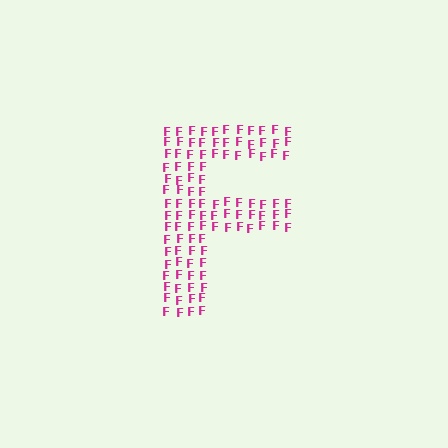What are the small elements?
The small elements are letter F's.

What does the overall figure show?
The overall figure shows the letter F.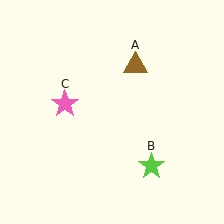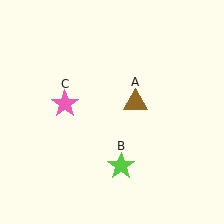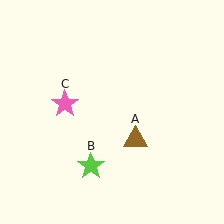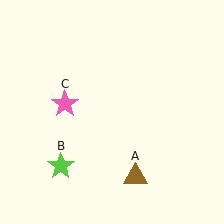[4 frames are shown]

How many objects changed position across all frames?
2 objects changed position: brown triangle (object A), lime star (object B).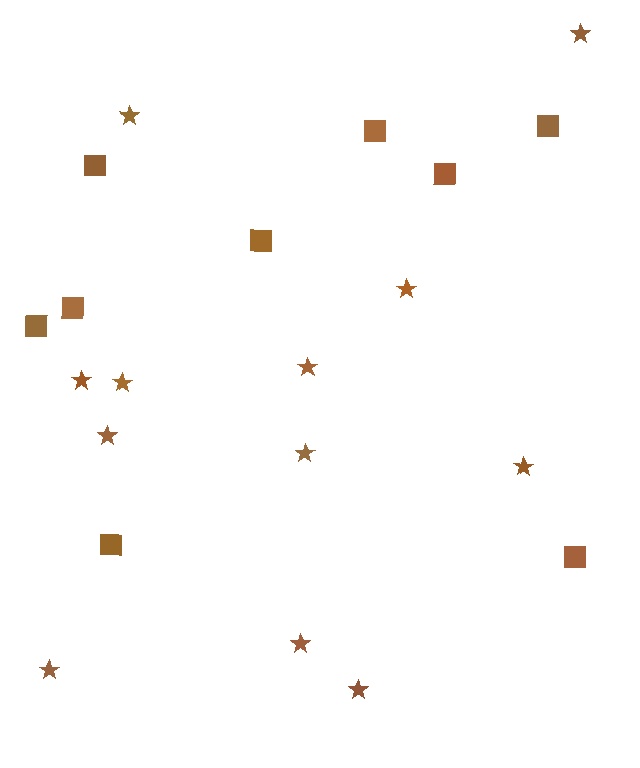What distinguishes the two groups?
There are 2 groups: one group of stars (12) and one group of squares (9).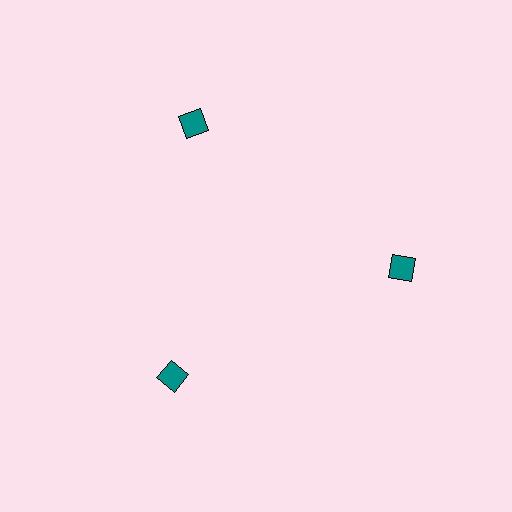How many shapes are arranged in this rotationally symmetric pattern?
There are 3 shapes, arranged in 3 groups of 1.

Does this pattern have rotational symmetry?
Yes, this pattern has 3-fold rotational symmetry. It looks the same after rotating 120 degrees around the center.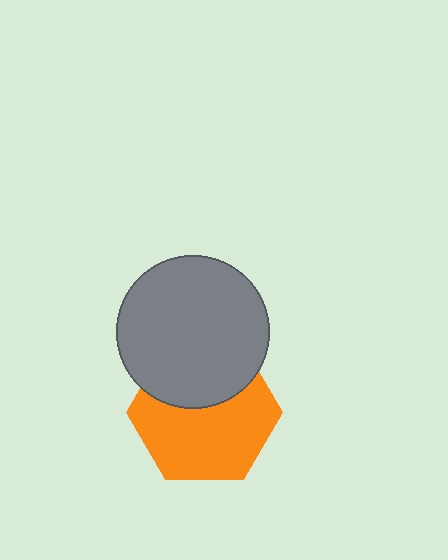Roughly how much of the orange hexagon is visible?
About half of it is visible (roughly 64%).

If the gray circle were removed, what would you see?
You would see the complete orange hexagon.